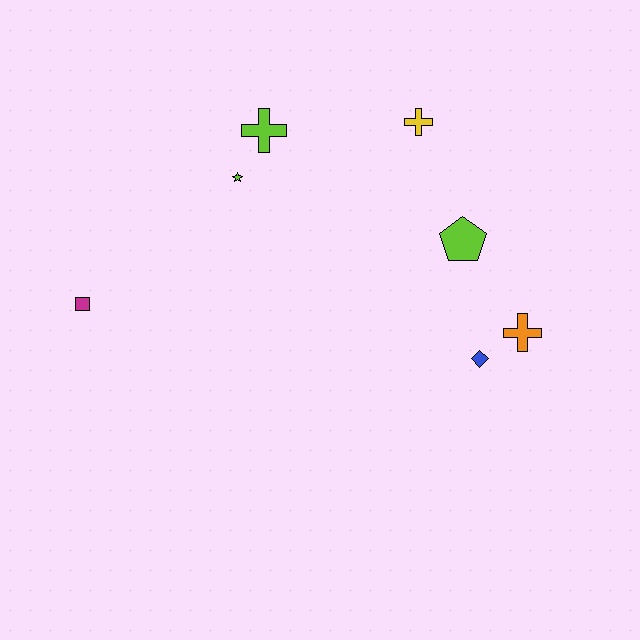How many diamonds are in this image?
There is 1 diamond.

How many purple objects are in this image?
There are no purple objects.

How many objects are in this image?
There are 7 objects.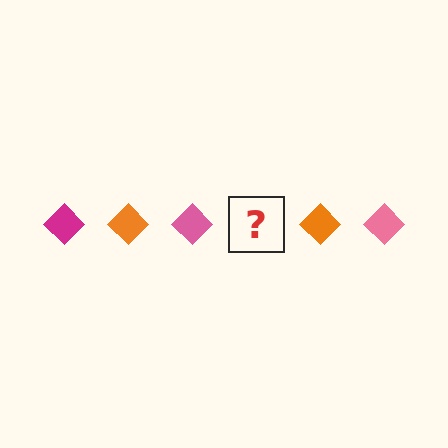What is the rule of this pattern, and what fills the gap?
The rule is that the pattern cycles through magenta, orange, pink diamonds. The gap should be filled with a magenta diamond.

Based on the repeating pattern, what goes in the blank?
The blank should be a magenta diamond.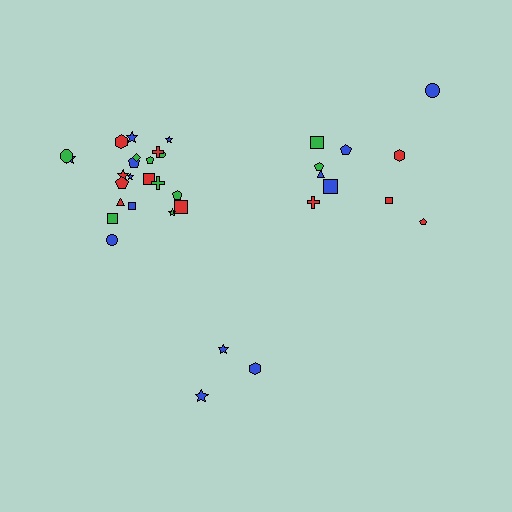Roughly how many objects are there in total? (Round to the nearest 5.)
Roughly 35 objects in total.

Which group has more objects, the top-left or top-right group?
The top-left group.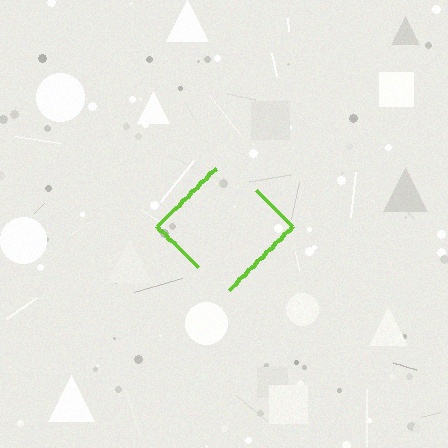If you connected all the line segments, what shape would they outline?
They would outline a diamond.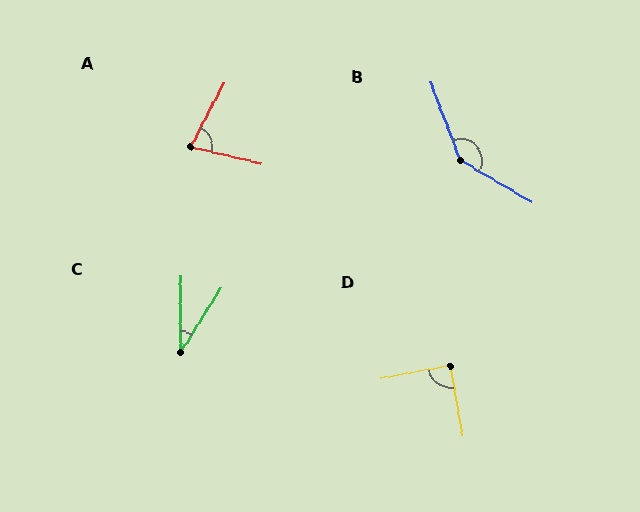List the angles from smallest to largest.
C (33°), A (75°), D (89°), B (141°).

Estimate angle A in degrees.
Approximately 75 degrees.